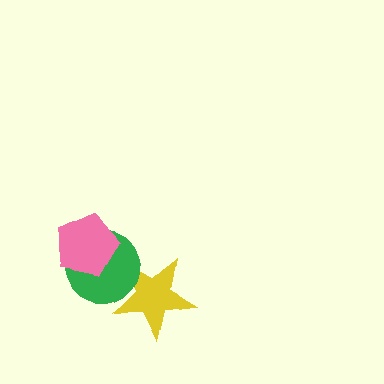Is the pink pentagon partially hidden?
No, no other shape covers it.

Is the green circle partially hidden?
Yes, it is partially covered by another shape.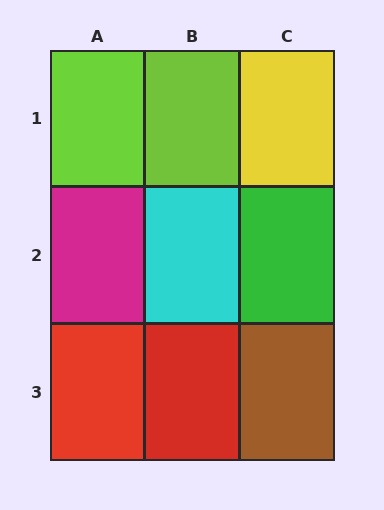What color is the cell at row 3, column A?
Red.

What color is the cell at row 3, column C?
Brown.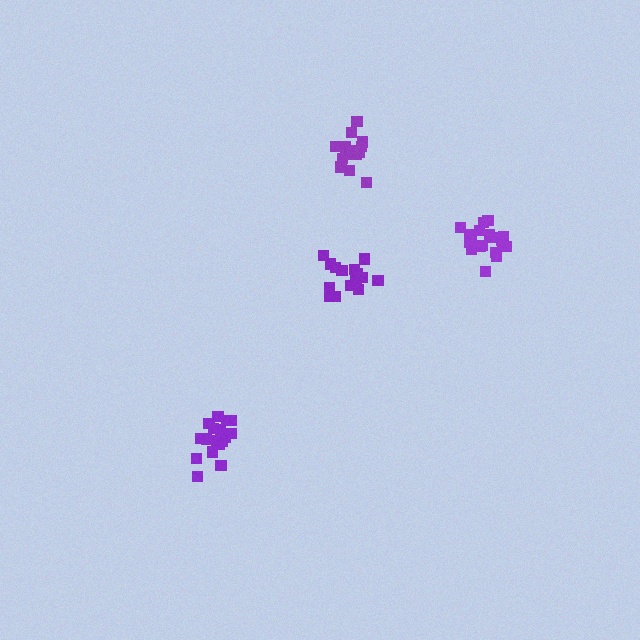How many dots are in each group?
Group 1: 14 dots, Group 2: 16 dots, Group 3: 19 dots, Group 4: 19 dots (68 total).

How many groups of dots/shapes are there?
There are 4 groups.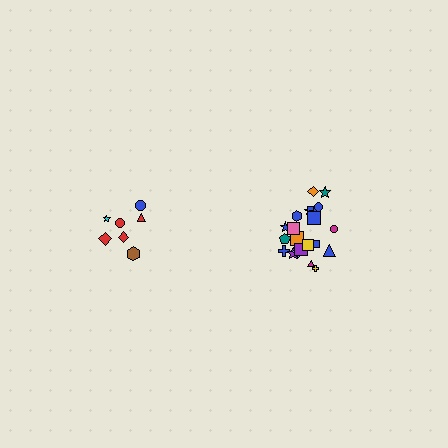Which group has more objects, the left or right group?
The right group.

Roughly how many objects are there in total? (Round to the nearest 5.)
Roughly 30 objects in total.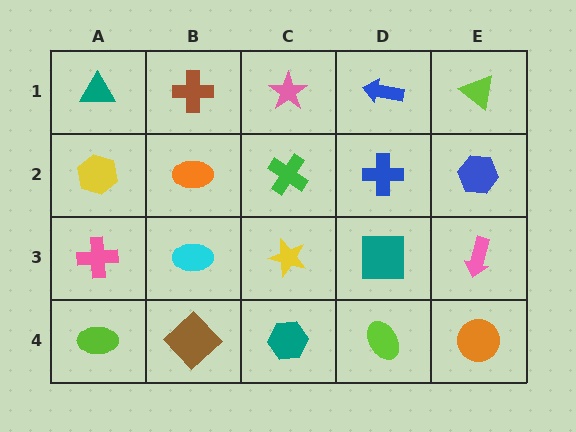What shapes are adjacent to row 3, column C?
A green cross (row 2, column C), a teal hexagon (row 4, column C), a cyan ellipse (row 3, column B), a teal square (row 3, column D).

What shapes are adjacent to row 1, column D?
A blue cross (row 2, column D), a pink star (row 1, column C), a lime triangle (row 1, column E).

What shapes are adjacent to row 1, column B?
An orange ellipse (row 2, column B), a teal triangle (row 1, column A), a pink star (row 1, column C).